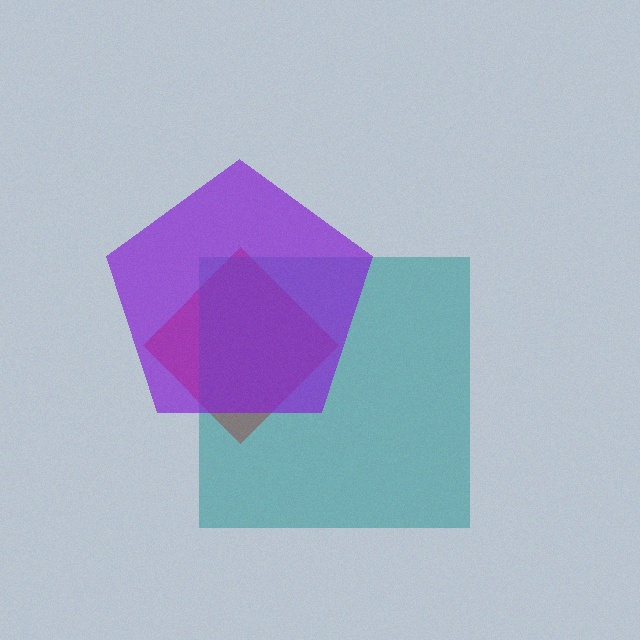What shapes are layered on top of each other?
The layered shapes are: a red diamond, a teal square, a purple pentagon.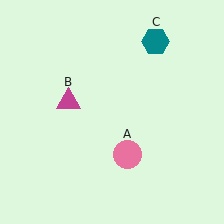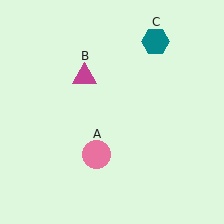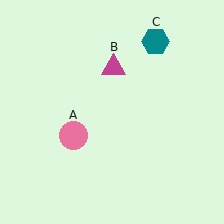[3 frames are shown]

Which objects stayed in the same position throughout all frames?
Teal hexagon (object C) remained stationary.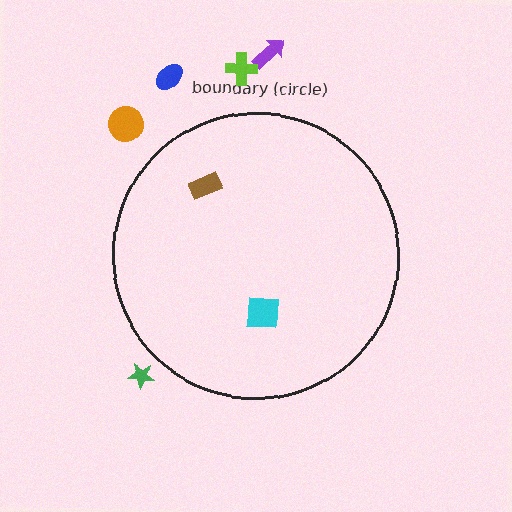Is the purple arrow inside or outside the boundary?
Outside.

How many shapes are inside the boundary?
2 inside, 5 outside.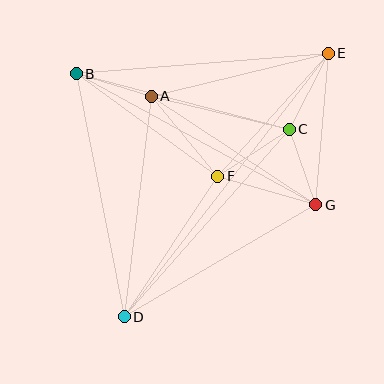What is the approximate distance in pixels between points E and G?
The distance between E and G is approximately 152 pixels.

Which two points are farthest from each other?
Points D and E are farthest from each other.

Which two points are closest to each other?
Points A and B are closest to each other.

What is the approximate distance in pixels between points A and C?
The distance between A and C is approximately 142 pixels.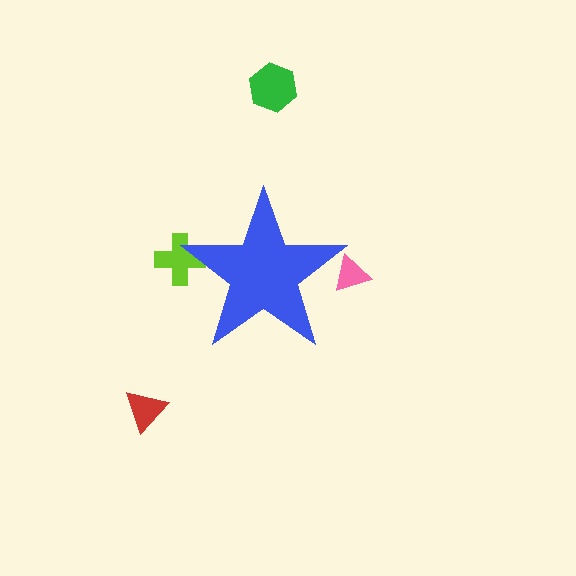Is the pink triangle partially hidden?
Yes, the pink triangle is partially hidden behind the blue star.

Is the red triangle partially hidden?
No, the red triangle is fully visible.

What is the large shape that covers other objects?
A blue star.